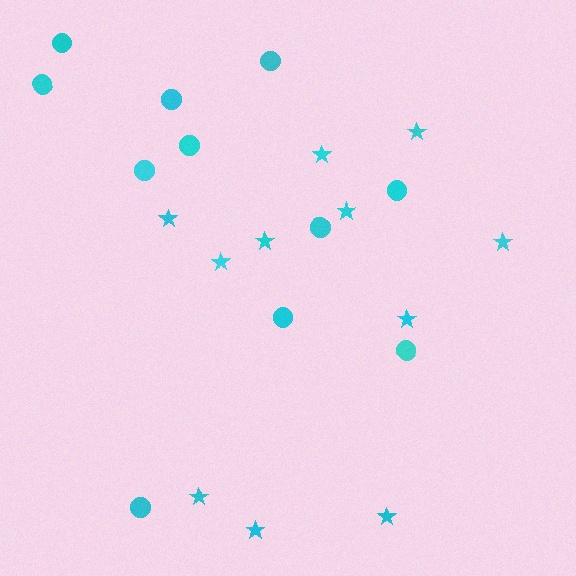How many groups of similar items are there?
There are 2 groups: one group of circles (11) and one group of stars (11).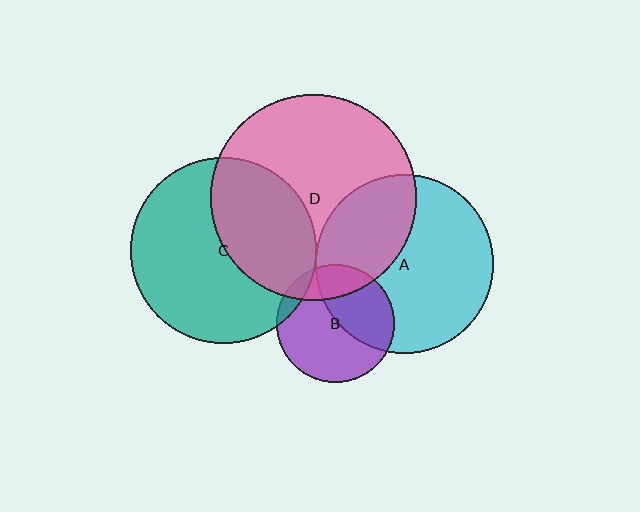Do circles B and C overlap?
Yes.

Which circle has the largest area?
Circle D (pink).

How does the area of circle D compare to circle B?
Approximately 3.1 times.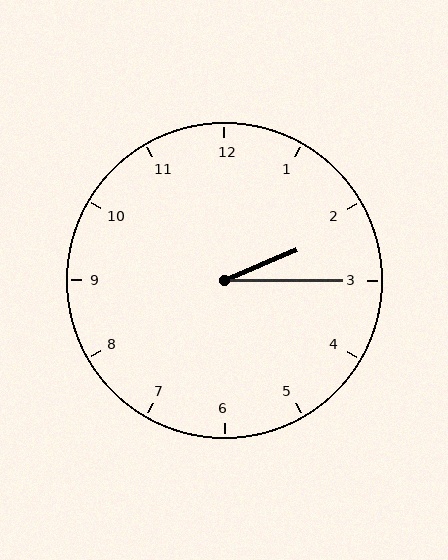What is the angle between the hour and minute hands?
Approximately 22 degrees.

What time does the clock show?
2:15.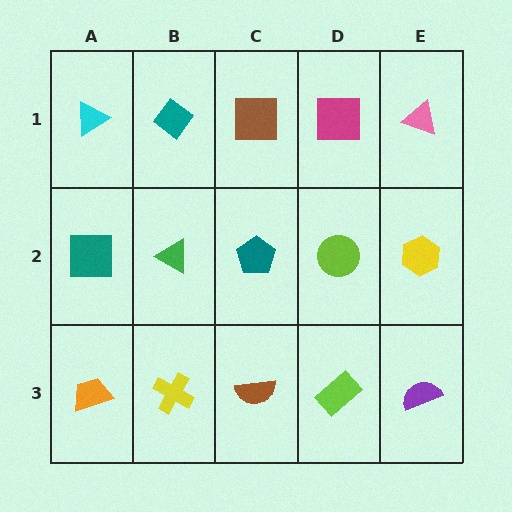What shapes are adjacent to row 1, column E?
A yellow hexagon (row 2, column E), a magenta square (row 1, column D).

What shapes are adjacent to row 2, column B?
A teal diamond (row 1, column B), a yellow cross (row 3, column B), a teal square (row 2, column A), a teal pentagon (row 2, column C).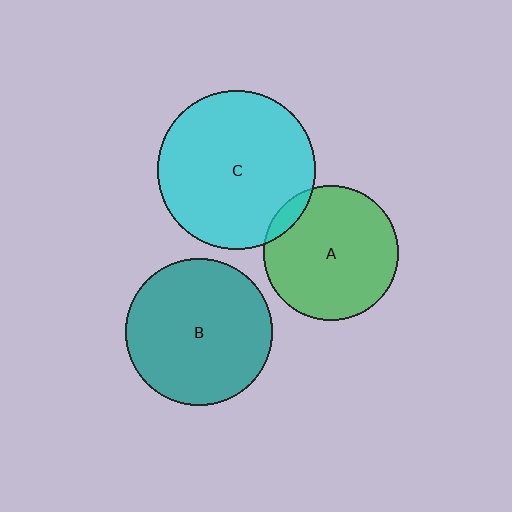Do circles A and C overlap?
Yes.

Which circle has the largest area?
Circle C (cyan).